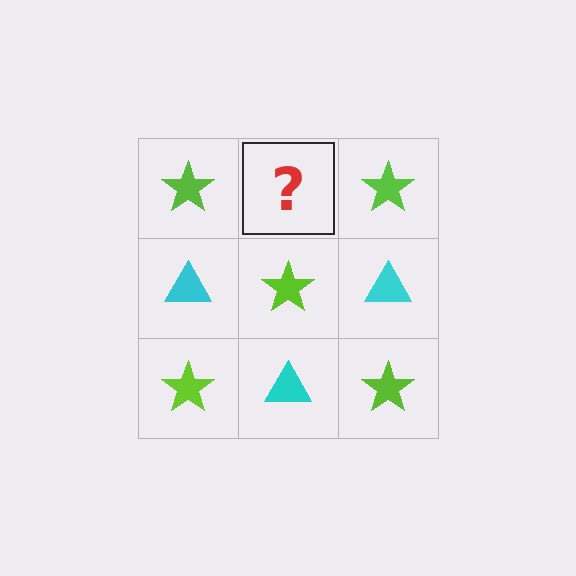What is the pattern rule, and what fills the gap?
The rule is that it alternates lime star and cyan triangle in a checkerboard pattern. The gap should be filled with a cyan triangle.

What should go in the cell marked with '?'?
The missing cell should contain a cyan triangle.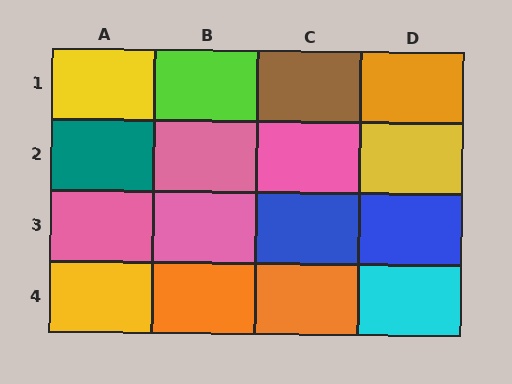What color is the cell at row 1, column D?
Orange.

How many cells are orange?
3 cells are orange.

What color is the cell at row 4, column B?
Orange.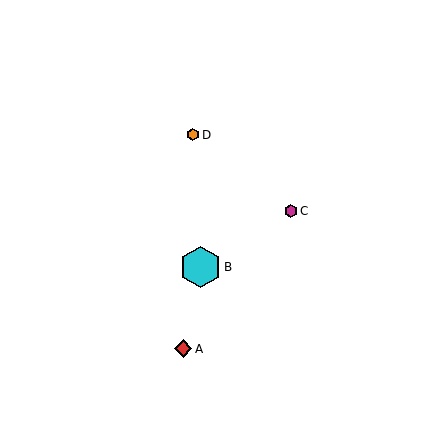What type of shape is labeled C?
Shape C is a magenta hexagon.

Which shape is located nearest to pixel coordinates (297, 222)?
The magenta hexagon (labeled C) at (291, 211) is nearest to that location.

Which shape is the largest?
The cyan hexagon (labeled B) is the largest.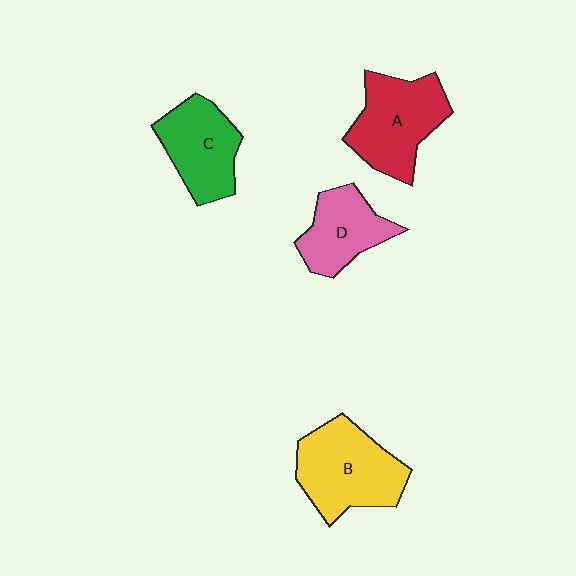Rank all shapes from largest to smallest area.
From largest to smallest: B (yellow), A (red), C (green), D (pink).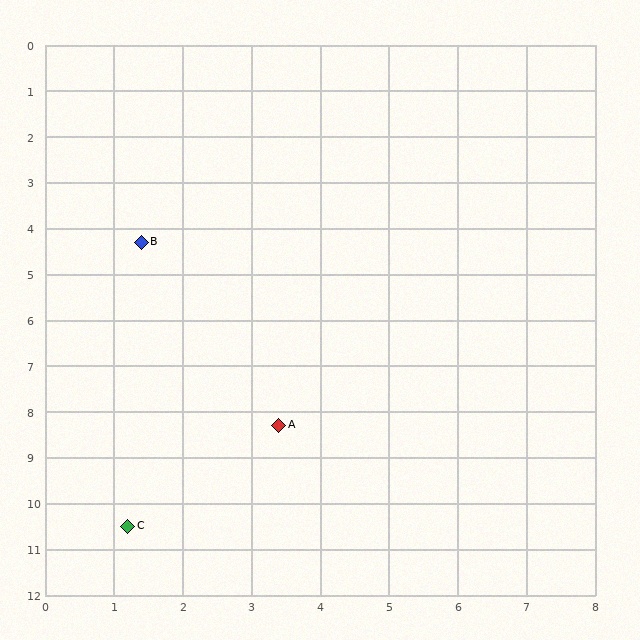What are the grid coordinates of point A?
Point A is at approximately (3.4, 8.3).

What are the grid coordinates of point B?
Point B is at approximately (1.4, 4.3).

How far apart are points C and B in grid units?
Points C and B are about 6.2 grid units apart.